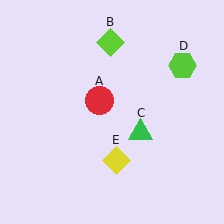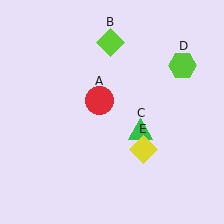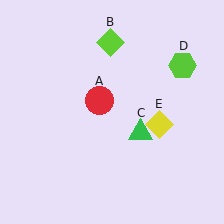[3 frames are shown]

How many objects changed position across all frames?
1 object changed position: yellow diamond (object E).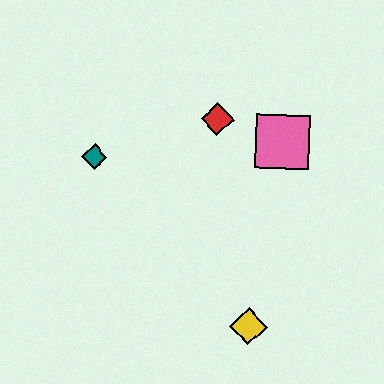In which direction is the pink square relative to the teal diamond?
The pink square is to the right of the teal diamond.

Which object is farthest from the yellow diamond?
The teal diamond is farthest from the yellow diamond.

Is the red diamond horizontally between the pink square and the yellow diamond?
No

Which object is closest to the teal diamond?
The red diamond is closest to the teal diamond.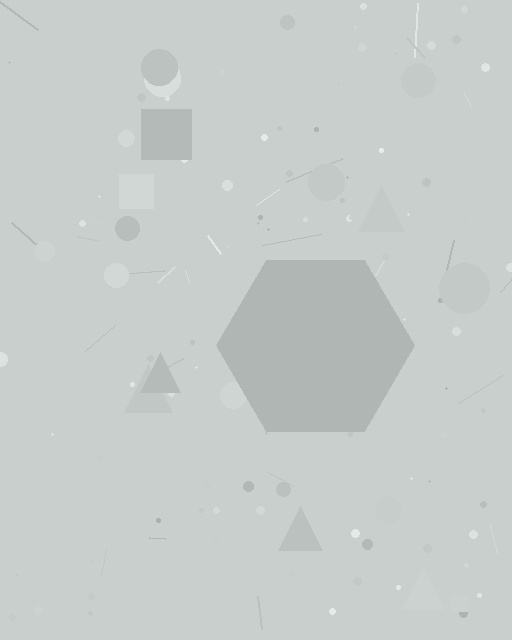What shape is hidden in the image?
A hexagon is hidden in the image.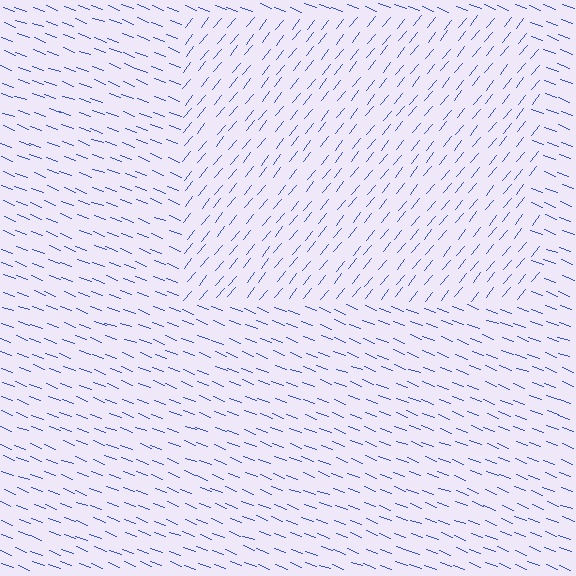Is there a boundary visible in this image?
Yes, there is a texture boundary formed by a change in line orientation.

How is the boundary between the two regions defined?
The boundary is defined purely by a change in line orientation (approximately 72 degrees difference). All lines are the same color and thickness.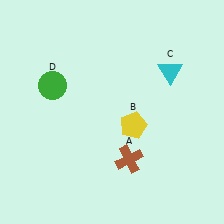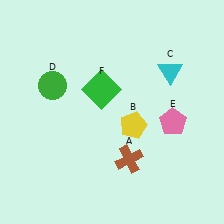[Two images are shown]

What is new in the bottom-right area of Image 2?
A pink pentagon (E) was added in the bottom-right area of Image 2.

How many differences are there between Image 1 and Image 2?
There are 2 differences between the two images.